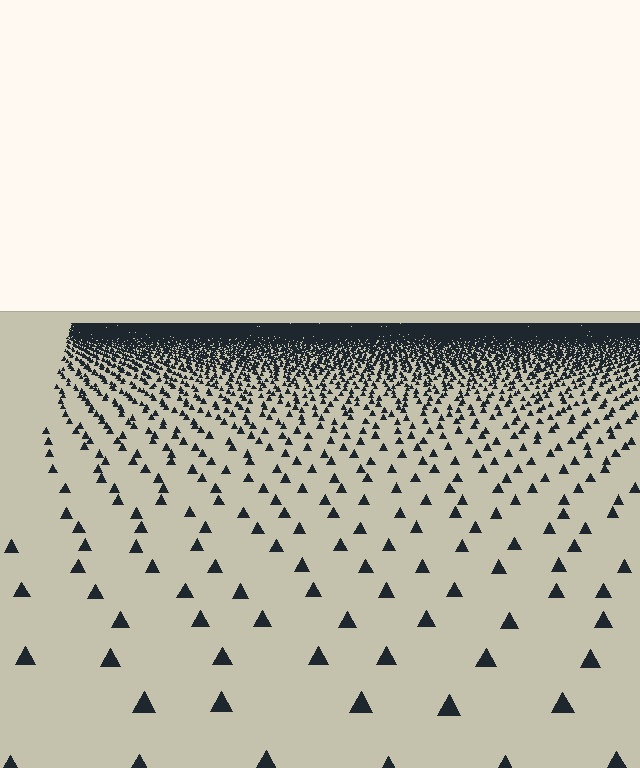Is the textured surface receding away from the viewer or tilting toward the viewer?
The surface is receding away from the viewer. Texture elements get smaller and denser toward the top.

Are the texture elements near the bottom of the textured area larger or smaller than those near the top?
Larger. Near the bottom, elements are closer to the viewer and appear at a bigger on-screen size.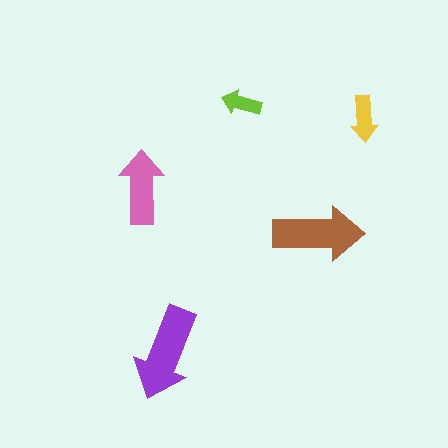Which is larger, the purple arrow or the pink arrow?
The purple one.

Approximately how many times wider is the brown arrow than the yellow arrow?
About 2 times wider.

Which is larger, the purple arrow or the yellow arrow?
The purple one.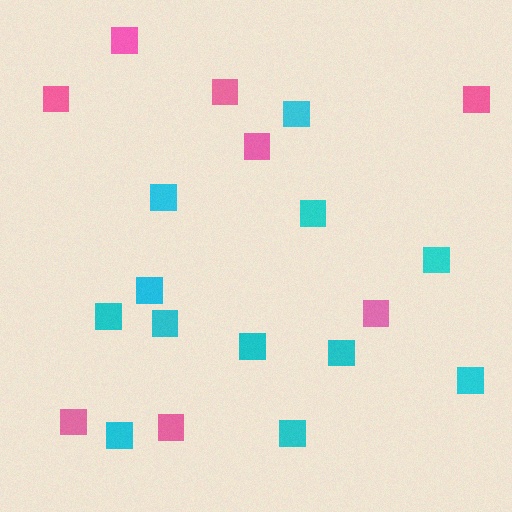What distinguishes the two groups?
There are 2 groups: one group of pink squares (8) and one group of cyan squares (12).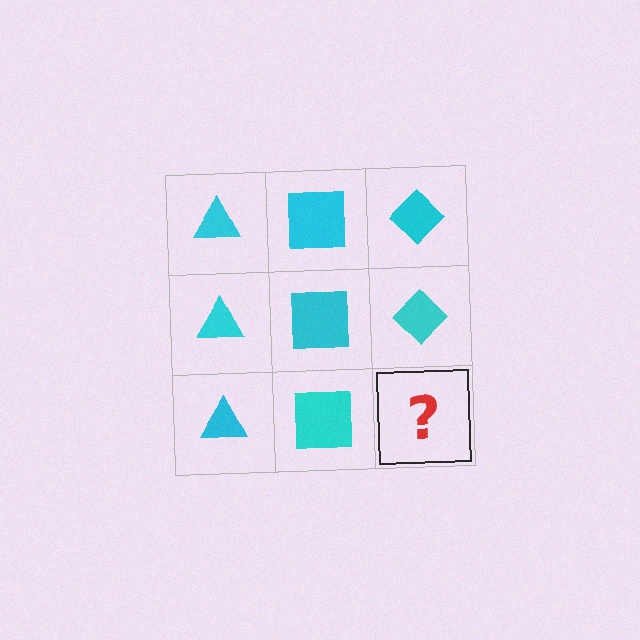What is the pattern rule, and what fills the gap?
The rule is that each column has a consistent shape. The gap should be filled with a cyan diamond.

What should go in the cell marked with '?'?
The missing cell should contain a cyan diamond.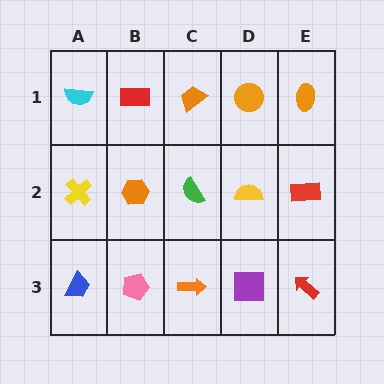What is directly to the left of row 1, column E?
An orange circle.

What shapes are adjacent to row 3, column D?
A yellow semicircle (row 2, column D), an orange arrow (row 3, column C), a red arrow (row 3, column E).